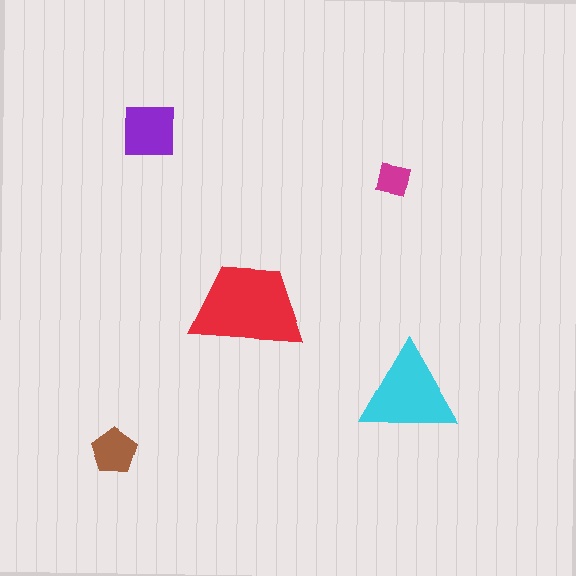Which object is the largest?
The red trapezoid.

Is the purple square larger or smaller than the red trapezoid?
Smaller.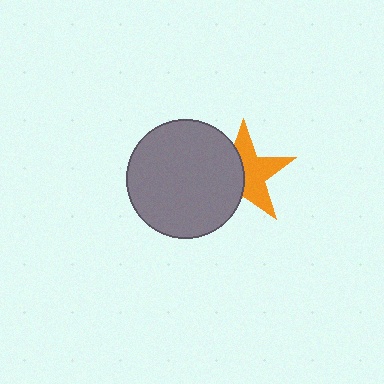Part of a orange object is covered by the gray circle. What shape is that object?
It is a star.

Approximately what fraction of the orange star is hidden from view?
Roughly 45% of the orange star is hidden behind the gray circle.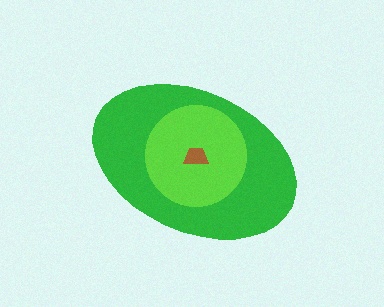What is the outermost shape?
The green ellipse.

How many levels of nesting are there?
3.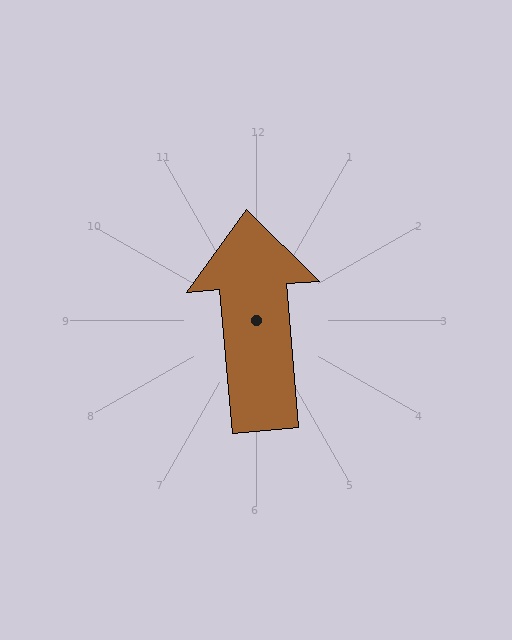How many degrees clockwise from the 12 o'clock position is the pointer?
Approximately 355 degrees.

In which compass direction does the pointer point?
North.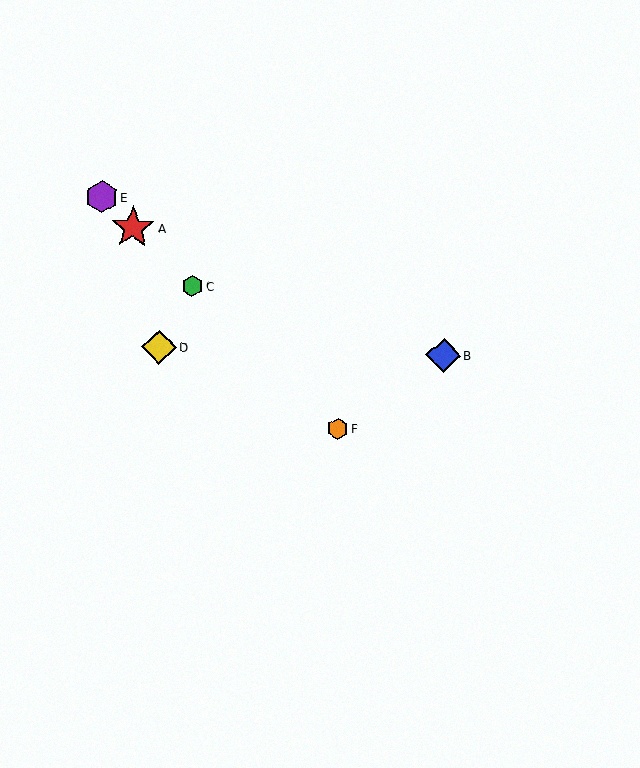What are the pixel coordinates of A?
Object A is at (133, 228).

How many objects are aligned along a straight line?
4 objects (A, C, E, F) are aligned along a straight line.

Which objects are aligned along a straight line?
Objects A, C, E, F are aligned along a straight line.